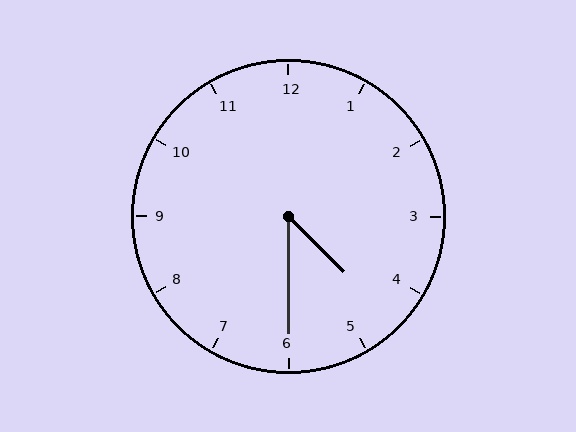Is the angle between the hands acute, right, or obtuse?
It is acute.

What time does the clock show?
4:30.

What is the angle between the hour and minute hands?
Approximately 45 degrees.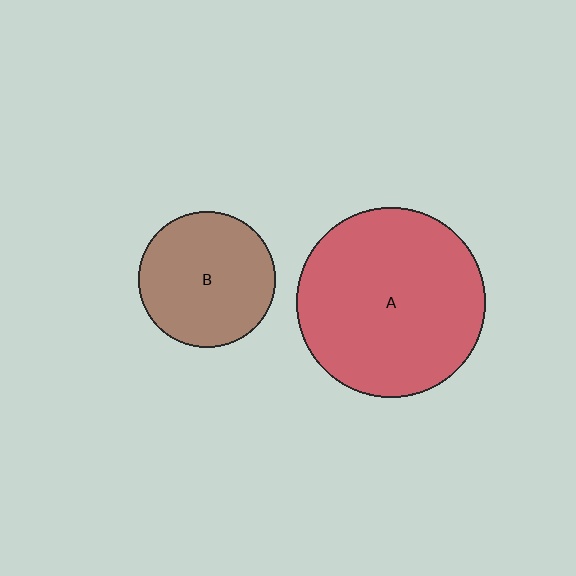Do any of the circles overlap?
No, none of the circles overlap.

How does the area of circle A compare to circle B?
Approximately 1.9 times.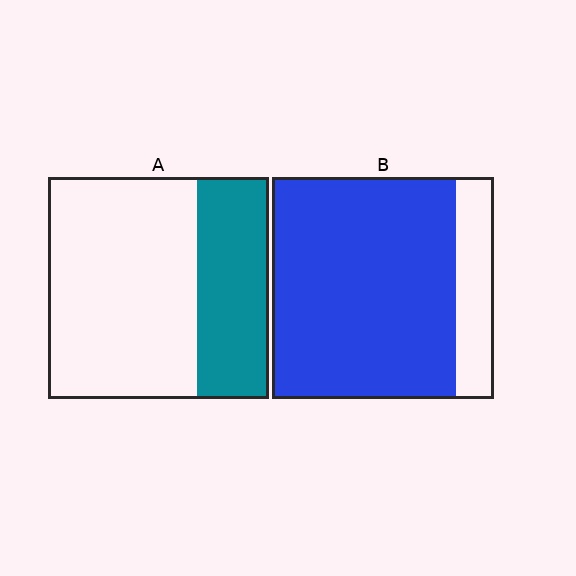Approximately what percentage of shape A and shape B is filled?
A is approximately 35% and B is approximately 85%.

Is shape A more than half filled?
No.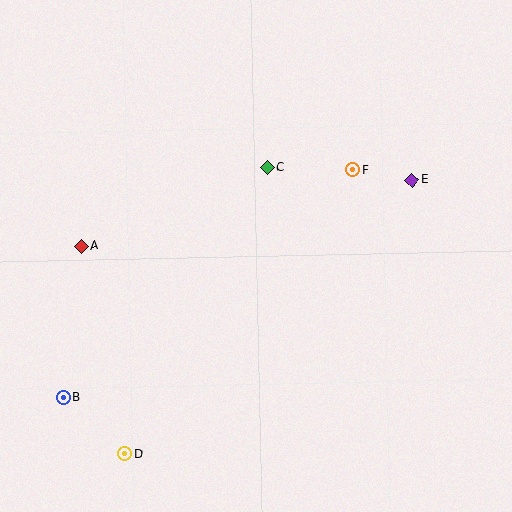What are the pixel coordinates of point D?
Point D is at (125, 454).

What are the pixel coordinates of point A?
Point A is at (81, 246).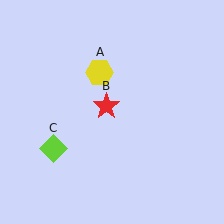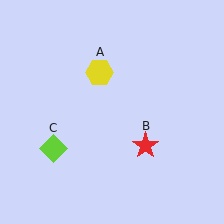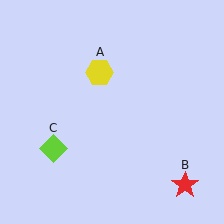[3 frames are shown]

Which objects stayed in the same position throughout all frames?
Yellow hexagon (object A) and lime diamond (object C) remained stationary.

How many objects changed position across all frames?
1 object changed position: red star (object B).